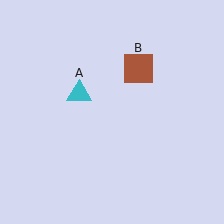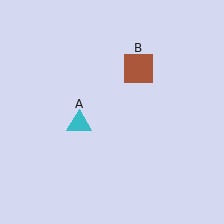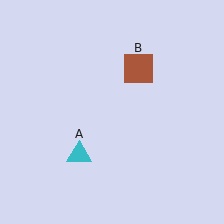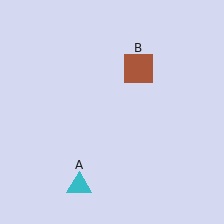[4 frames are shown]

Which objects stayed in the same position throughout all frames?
Brown square (object B) remained stationary.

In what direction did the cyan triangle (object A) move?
The cyan triangle (object A) moved down.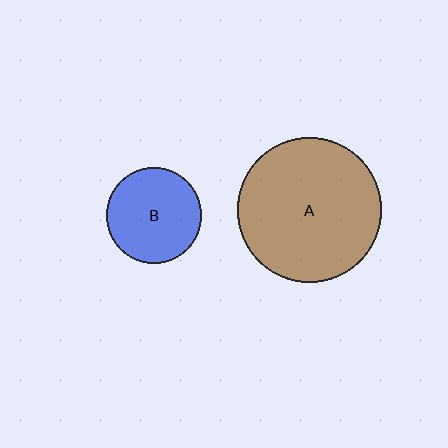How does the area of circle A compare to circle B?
Approximately 2.3 times.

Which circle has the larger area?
Circle A (brown).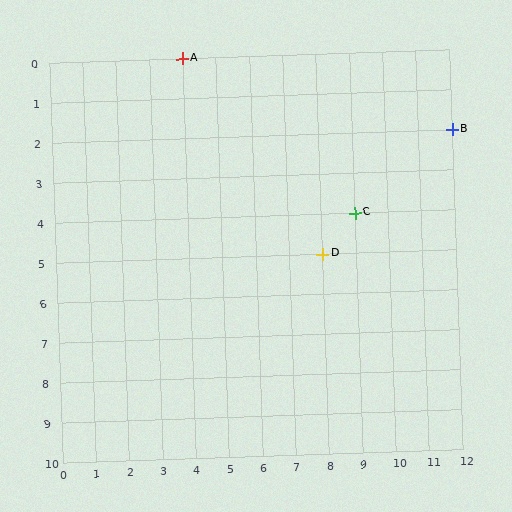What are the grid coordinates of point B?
Point B is at grid coordinates (12, 2).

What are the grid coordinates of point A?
Point A is at grid coordinates (4, 0).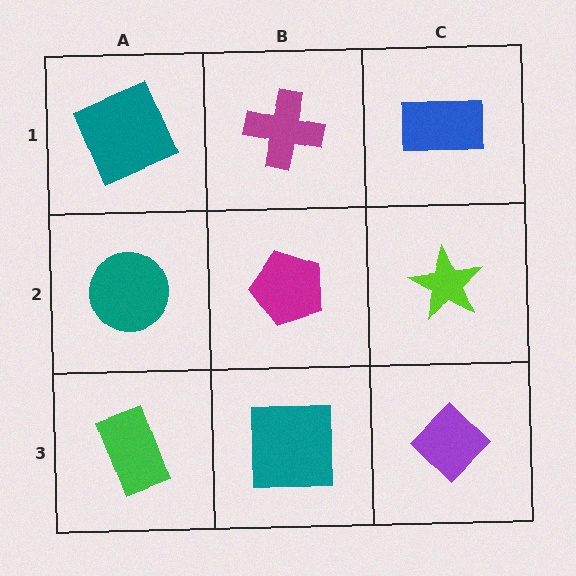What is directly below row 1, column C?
A lime star.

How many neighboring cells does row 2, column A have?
3.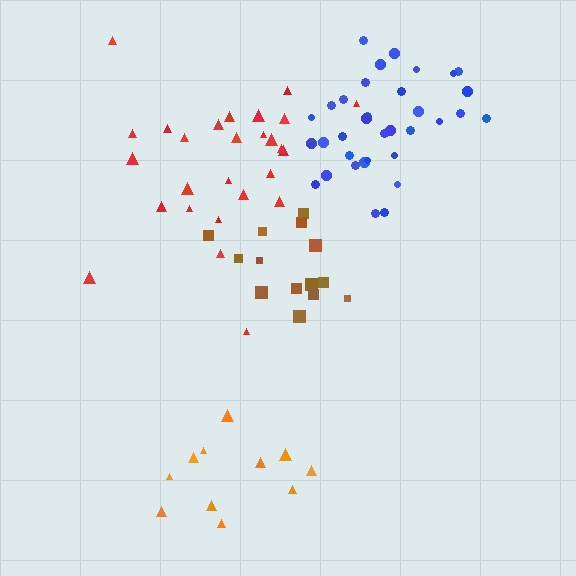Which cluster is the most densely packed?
Blue.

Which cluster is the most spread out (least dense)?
Brown.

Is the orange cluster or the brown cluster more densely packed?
Orange.